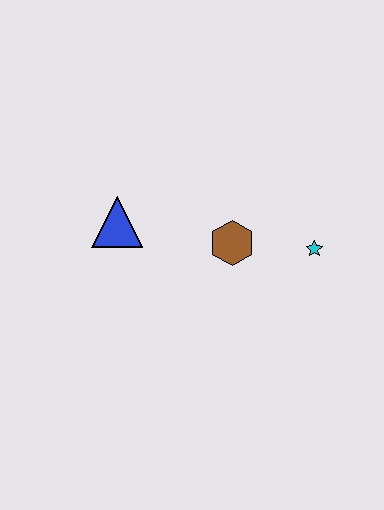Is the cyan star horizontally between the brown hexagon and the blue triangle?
No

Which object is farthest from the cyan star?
The blue triangle is farthest from the cyan star.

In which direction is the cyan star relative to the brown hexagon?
The cyan star is to the right of the brown hexagon.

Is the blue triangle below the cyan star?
No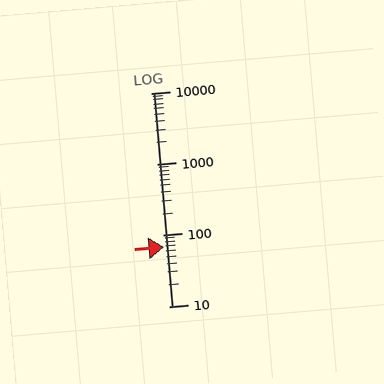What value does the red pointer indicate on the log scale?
The pointer indicates approximately 68.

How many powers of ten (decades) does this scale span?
The scale spans 3 decades, from 10 to 10000.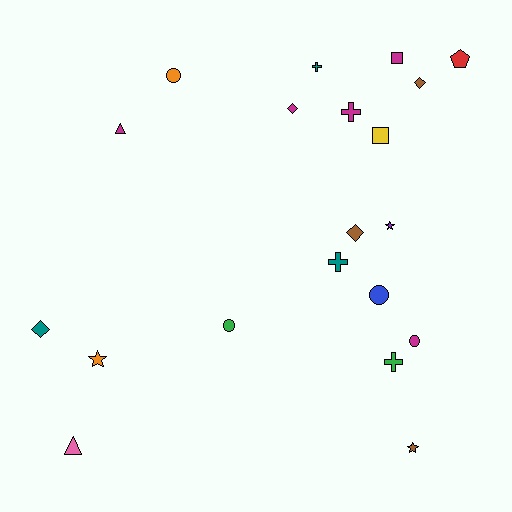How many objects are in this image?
There are 20 objects.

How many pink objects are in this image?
There is 1 pink object.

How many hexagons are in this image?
There are no hexagons.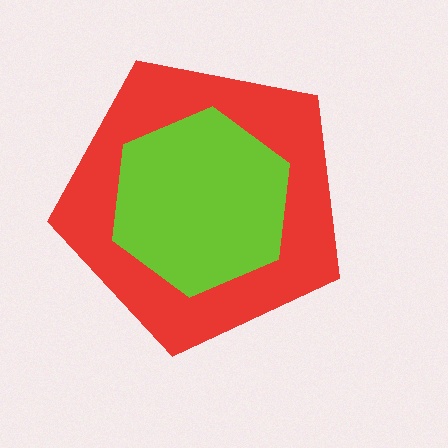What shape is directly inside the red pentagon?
The lime hexagon.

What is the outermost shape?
The red pentagon.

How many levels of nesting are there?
2.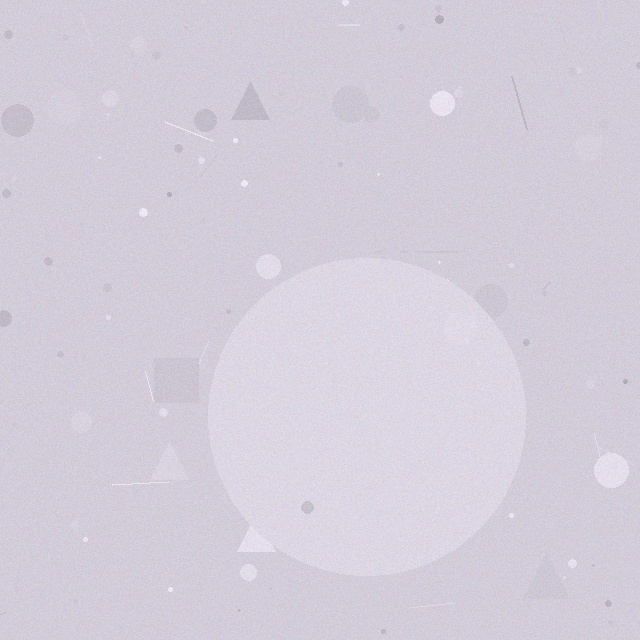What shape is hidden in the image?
A circle is hidden in the image.